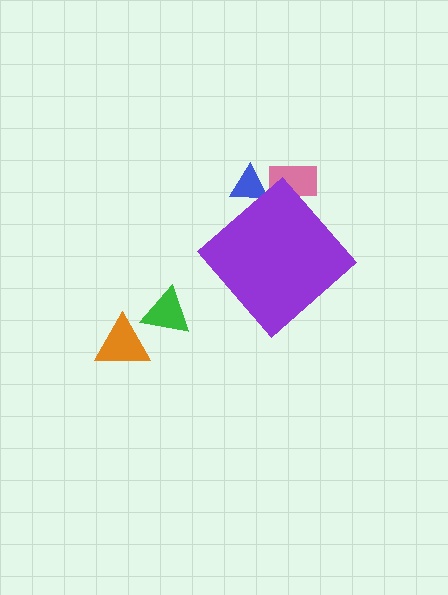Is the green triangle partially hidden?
No, the green triangle is fully visible.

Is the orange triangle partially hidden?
No, the orange triangle is fully visible.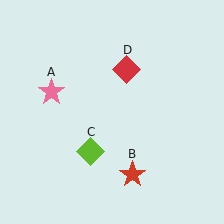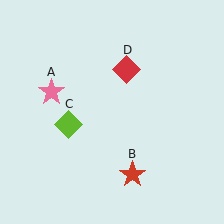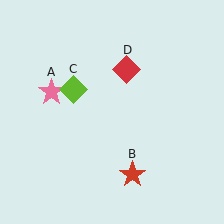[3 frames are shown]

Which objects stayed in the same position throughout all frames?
Pink star (object A) and red star (object B) and red diamond (object D) remained stationary.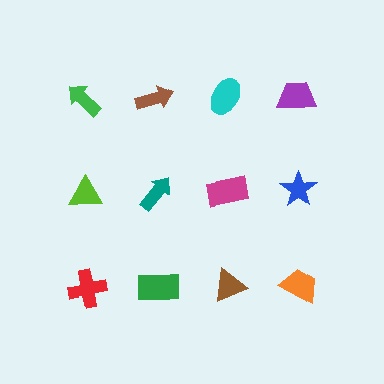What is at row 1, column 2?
A brown arrow.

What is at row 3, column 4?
An orange trapezoid.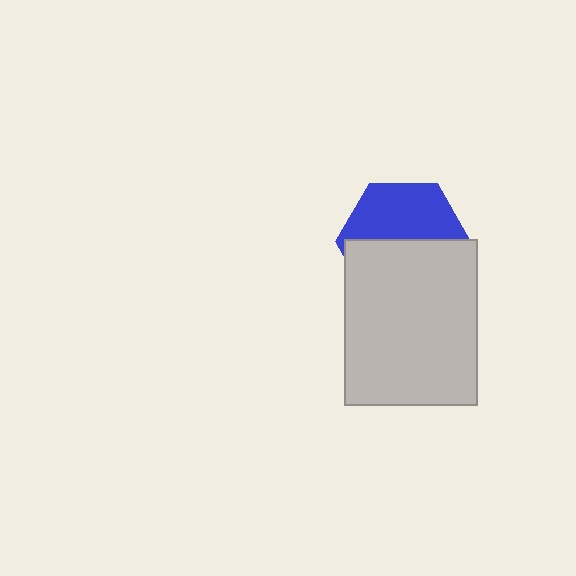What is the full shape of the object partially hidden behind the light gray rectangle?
The partially hidden object is a blue hexagon.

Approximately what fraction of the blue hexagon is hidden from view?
Roughly 52% of the blue hexagon is hidden behind the light gray rectangle.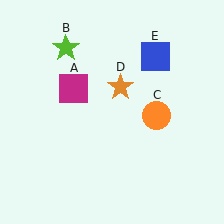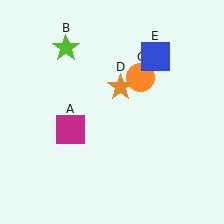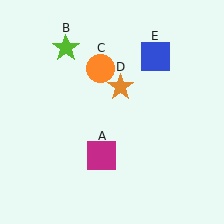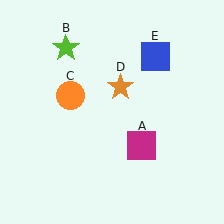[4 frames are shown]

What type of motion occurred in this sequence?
The magenta square (object A), orange circle (object C) rotated counterclockwise around the center of the scene.